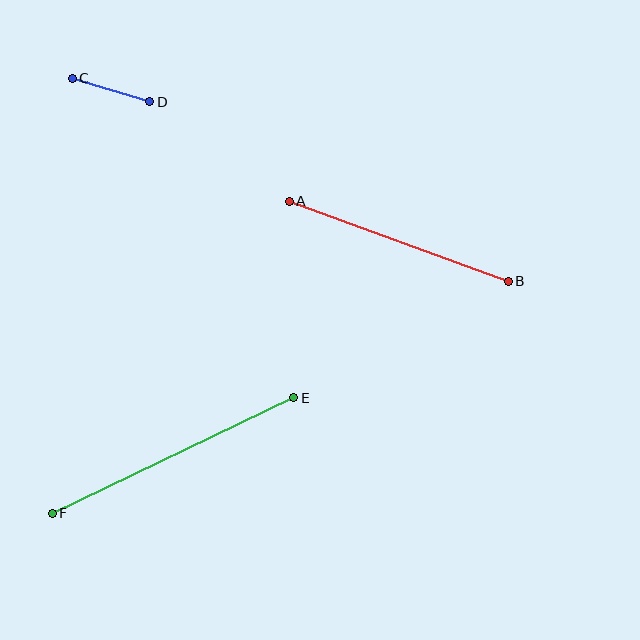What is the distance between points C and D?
The distance is approximately 81 pixels.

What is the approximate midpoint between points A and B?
The midpoint is at approximately (399, 241) pixels.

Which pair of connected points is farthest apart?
Points E and F are farthest apart.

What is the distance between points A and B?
The distance is approximately 233 pixels.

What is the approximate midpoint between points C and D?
The midpoint is at approximately (111, 90) pixels.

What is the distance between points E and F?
The distance is approximately 267 pixels.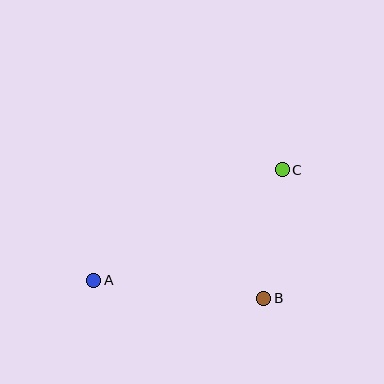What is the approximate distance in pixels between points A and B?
The distance between A and B is approximately 171 pixels.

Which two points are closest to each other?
Points B and C are closest to each other.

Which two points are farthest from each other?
Points A and C are farthest from each other.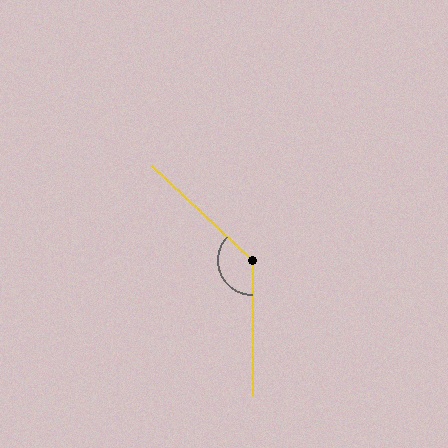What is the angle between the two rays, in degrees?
Approximately 133 degrees.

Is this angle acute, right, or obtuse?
It is obtuse.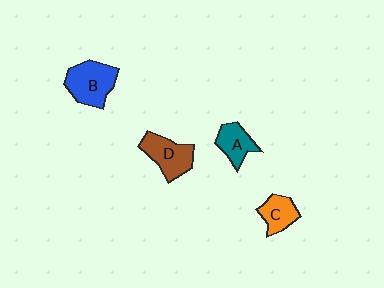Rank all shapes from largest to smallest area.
From largest to smallest: B (blue), D (brown), A (teal), C (orange).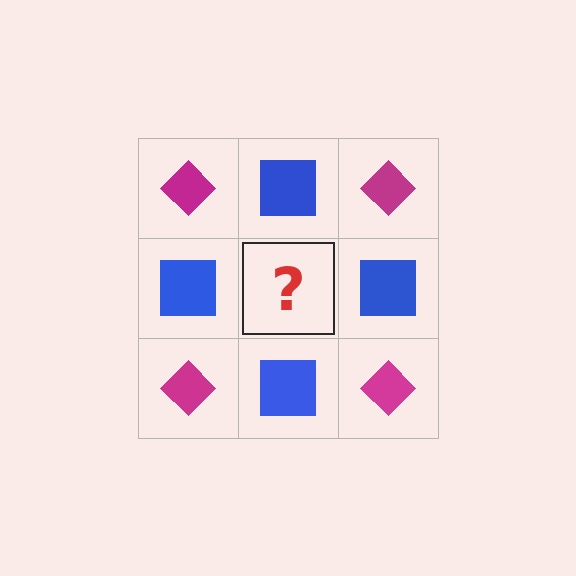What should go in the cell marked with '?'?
The missing cell should contain a magenta diamond.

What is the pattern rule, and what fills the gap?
The rule is that it alternates magenta diamond and blue square in a checkerboard pattern. The gap should be filled with a magenta diamond.